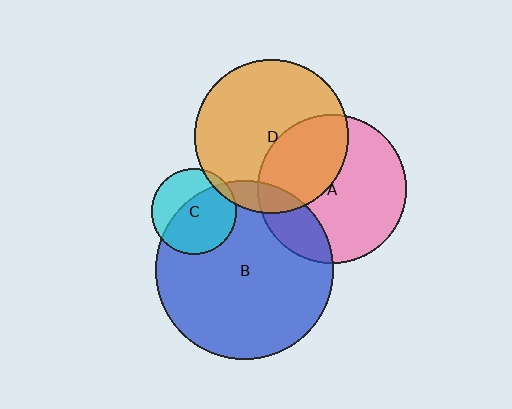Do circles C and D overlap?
Yes.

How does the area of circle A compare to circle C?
Approximately 3.0 times.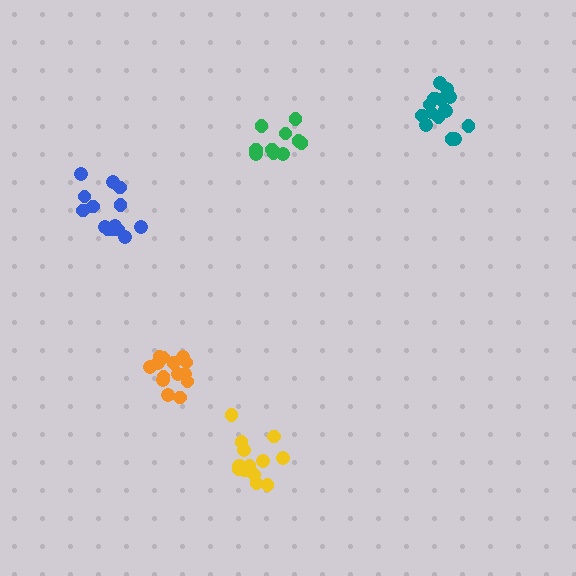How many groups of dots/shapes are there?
There are 5 groups.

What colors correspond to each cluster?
The clusters are colored: green, yellow, orange, teal, blue.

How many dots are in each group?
Group 1: 10 dots, Group 2: 14 dots, Group 3: 14 dots, Group 4: 16 dots, Group 5: 14 dots (68 total).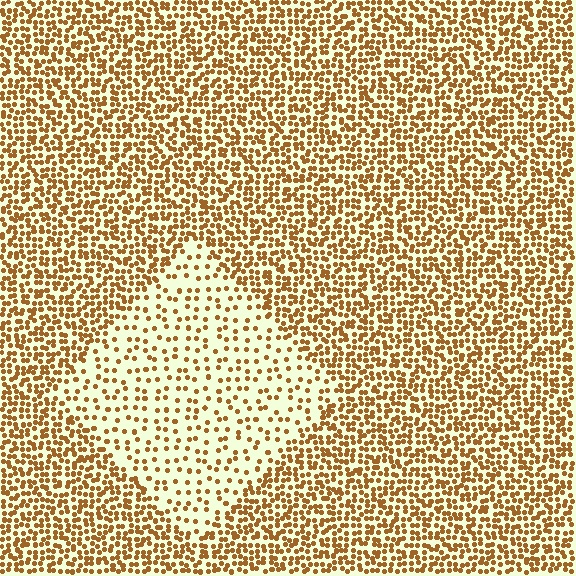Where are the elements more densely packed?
The elements are more densely packed outside the diamond boundary.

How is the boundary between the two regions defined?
The boundary is defined by a change in element density (approximately 2.5x ratio). All elements are the same color, size, and shape.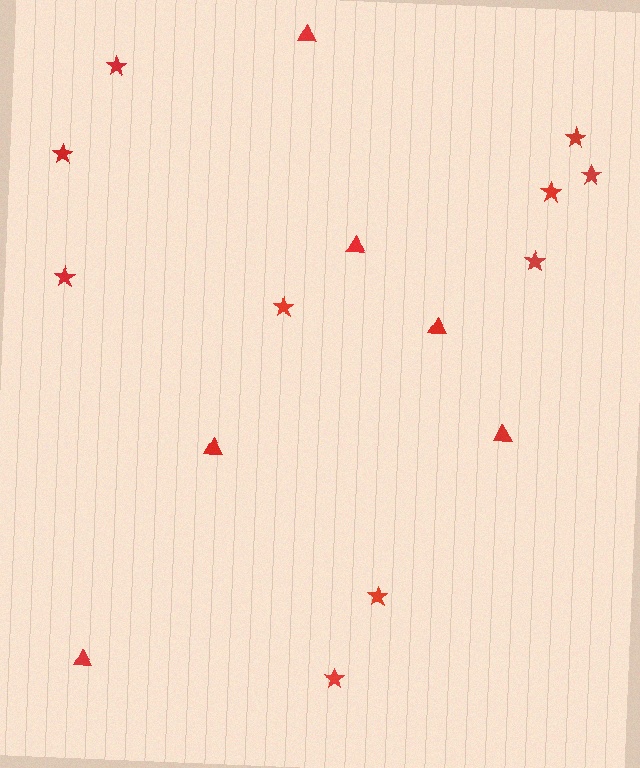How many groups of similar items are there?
There are 2 groups: one group of triangles (6) and one group of stars (10).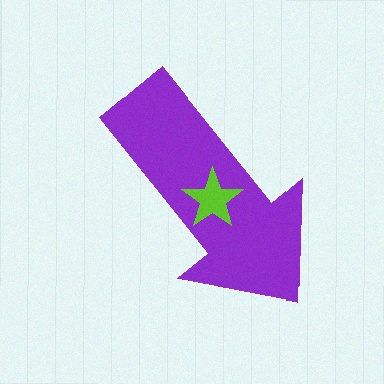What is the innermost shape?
The lime star.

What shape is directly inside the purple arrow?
The lime star.